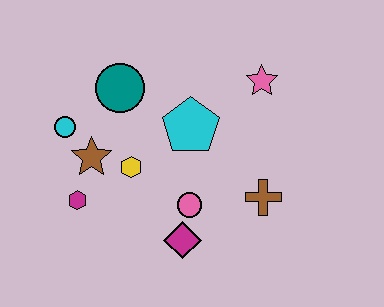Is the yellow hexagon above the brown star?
No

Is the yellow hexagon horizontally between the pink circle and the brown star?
Yes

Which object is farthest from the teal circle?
The brown cross is farthest from the teal circle.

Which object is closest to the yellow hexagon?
The brown star is closest to the yellow hexagon.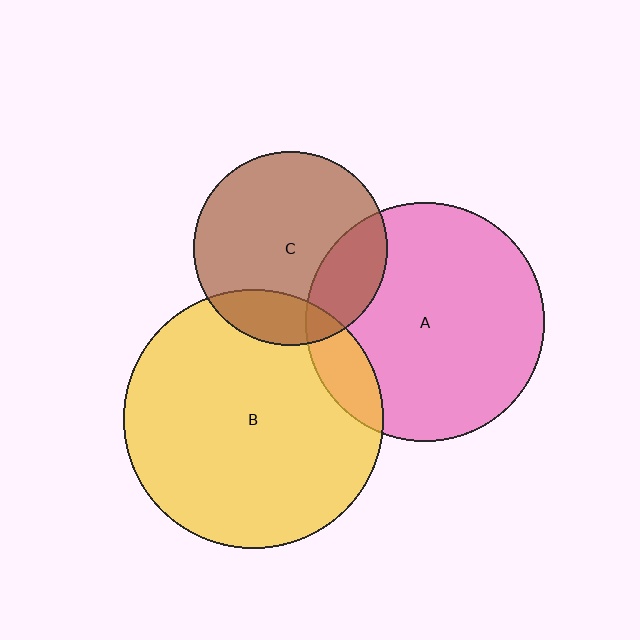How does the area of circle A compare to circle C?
Approximately 1.5 times.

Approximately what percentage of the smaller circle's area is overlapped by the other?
Approximately 10%.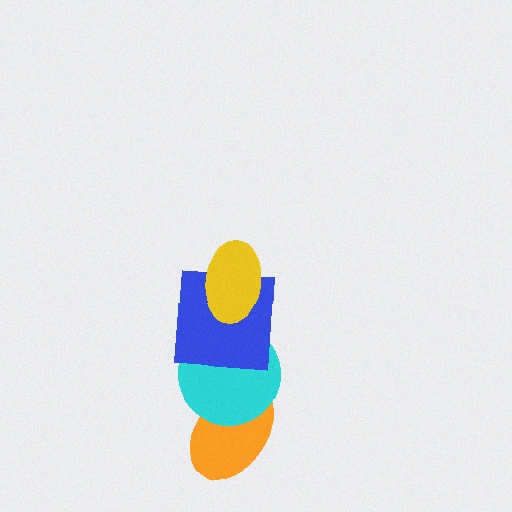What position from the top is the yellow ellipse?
The yellow ellipse is 1st from the top.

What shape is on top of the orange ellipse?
The cyan circle is on top of the orange ellipse.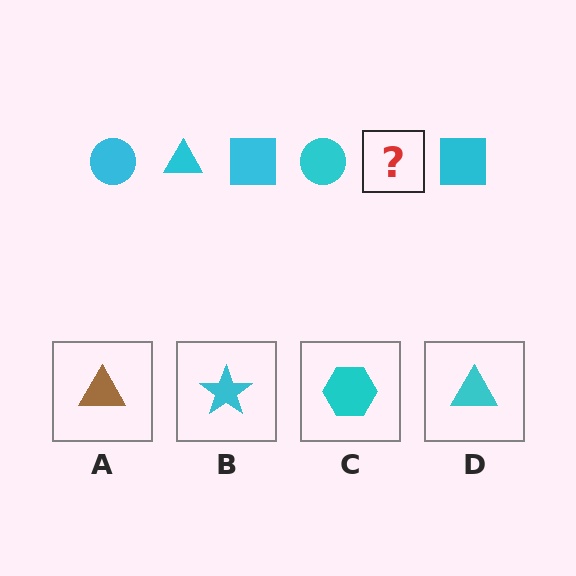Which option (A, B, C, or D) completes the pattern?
D.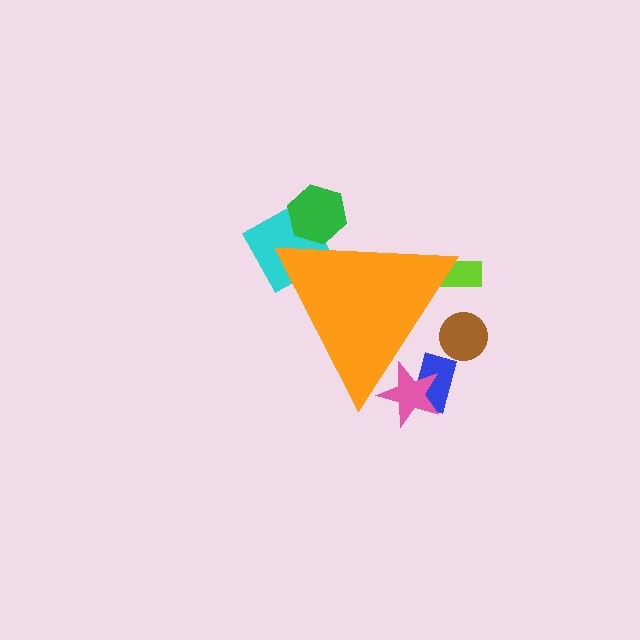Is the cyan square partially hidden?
Yes, the cyan square is partially hidden behind the orange triangle.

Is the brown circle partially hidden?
Yes, the brown circle is partially hidden behind the orange triangle.